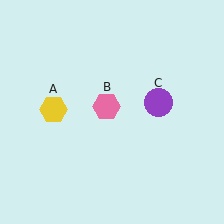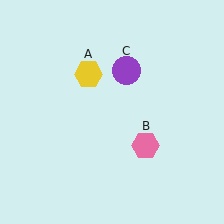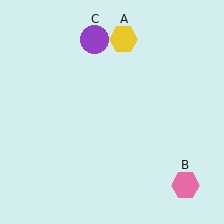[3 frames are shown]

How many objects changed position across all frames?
3 objects changed position: yellow hexagon (object A), pink hexagon (object B), purple circle (object C).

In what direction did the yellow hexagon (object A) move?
The yellow hexagon (object A) moved up and to the right.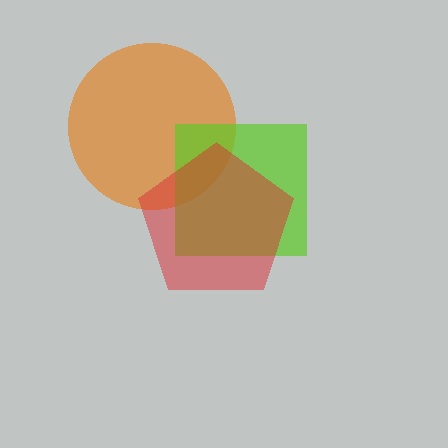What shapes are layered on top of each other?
The layered shapes are: an orange circle, a lime square, a red pentagon.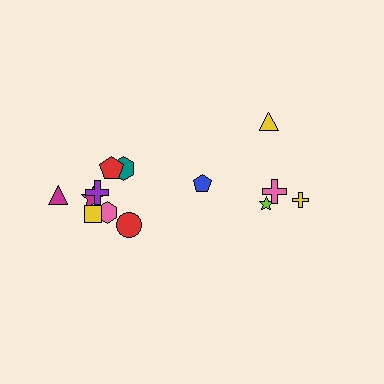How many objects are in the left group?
There are 8 objects.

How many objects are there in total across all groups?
There are 13 objects.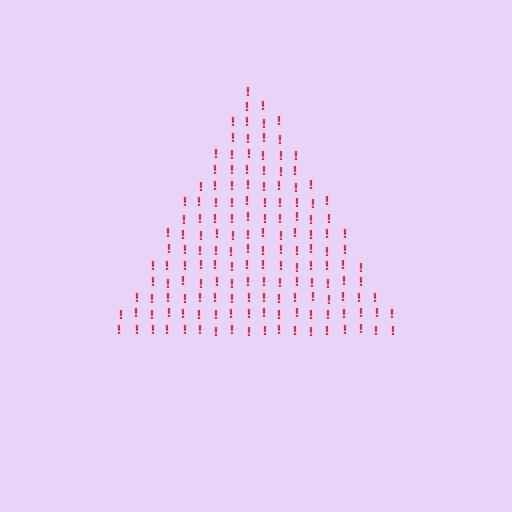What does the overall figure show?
The overall figure shows a triangle.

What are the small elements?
The small elements are exclamation marks.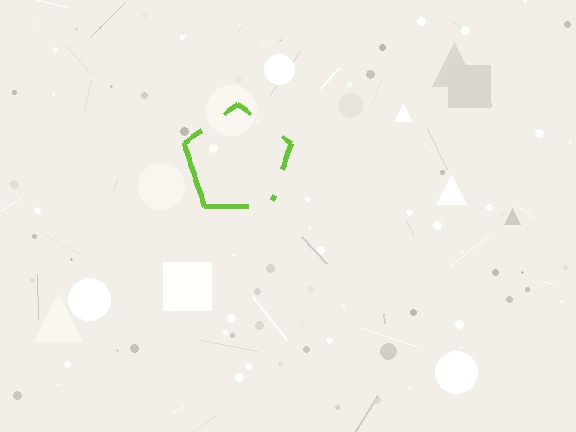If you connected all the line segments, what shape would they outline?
They would outline a pentagon.